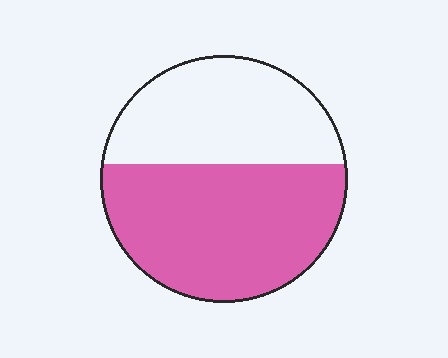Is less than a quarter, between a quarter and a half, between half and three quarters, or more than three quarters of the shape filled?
Between half and three quarters.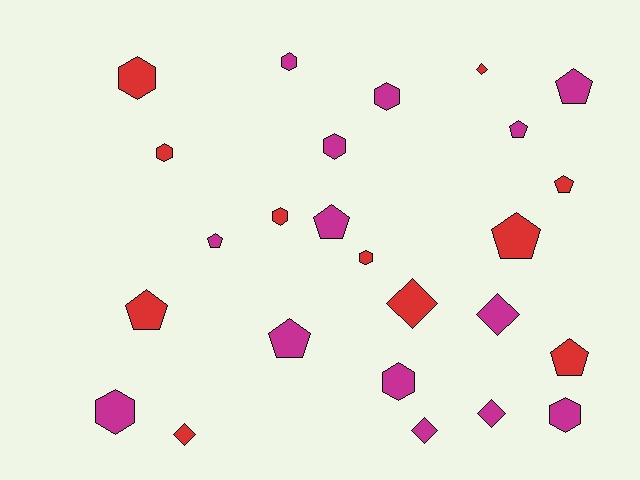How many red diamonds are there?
There are 3 red diamonds.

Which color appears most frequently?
Magenta, with 14 objects.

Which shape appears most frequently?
Hexagon, with 10 objects.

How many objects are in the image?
There are 25 objects.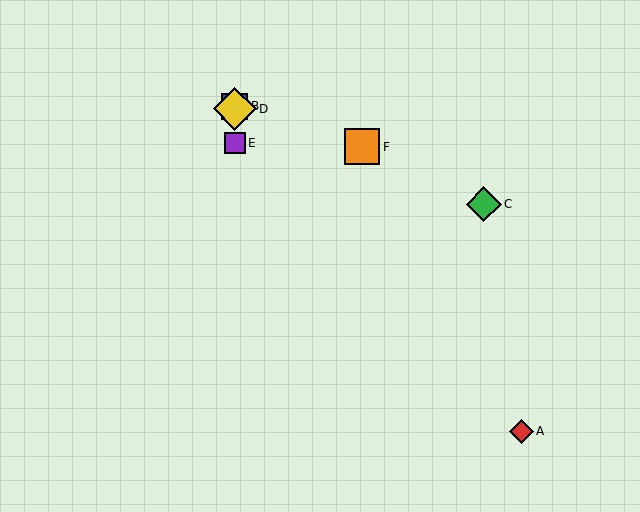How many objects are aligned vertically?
3 objects (B, D, E) are aligned vertically.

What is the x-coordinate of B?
Object B is at x≈235.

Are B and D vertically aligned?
Yes, both are at x≈235.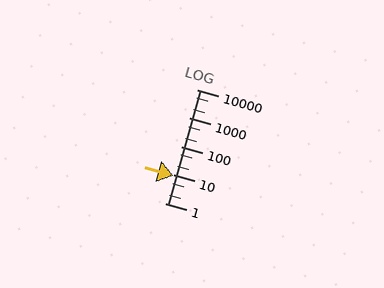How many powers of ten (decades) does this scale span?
The scale spans 4 decades, from 1 to 10000.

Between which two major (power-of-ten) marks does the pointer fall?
The pointer is between 1 and 10.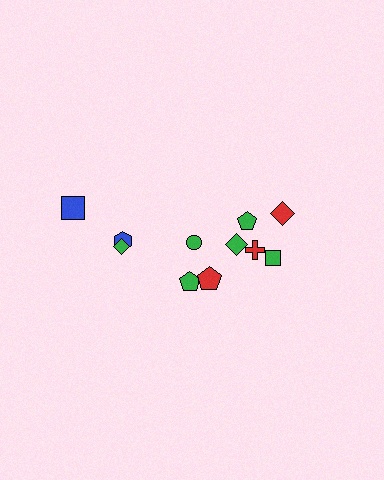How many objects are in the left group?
There are 4 objects.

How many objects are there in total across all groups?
There are 11 objects.